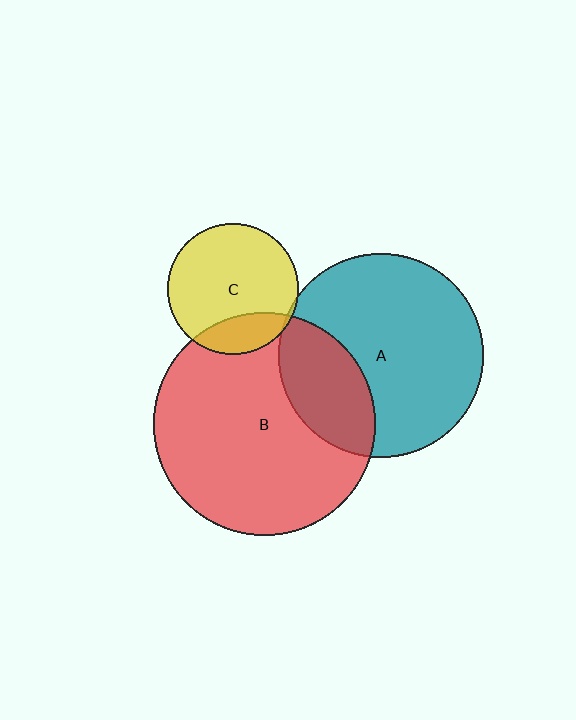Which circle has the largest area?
Circle B (red).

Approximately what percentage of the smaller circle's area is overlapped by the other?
Approximately 20%.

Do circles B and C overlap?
Yes.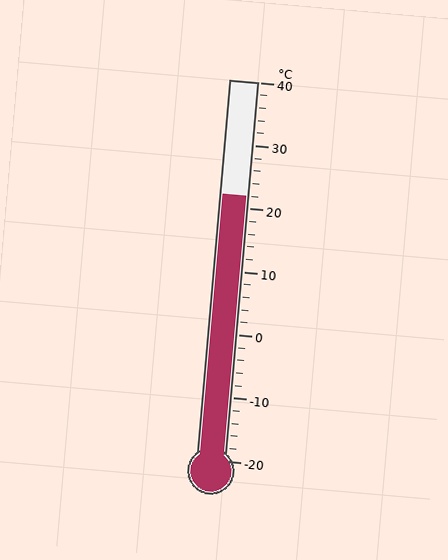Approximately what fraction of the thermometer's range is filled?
The thermometer is filled to approximately 70% of its range.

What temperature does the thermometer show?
The thermometer shows approximately 22°C.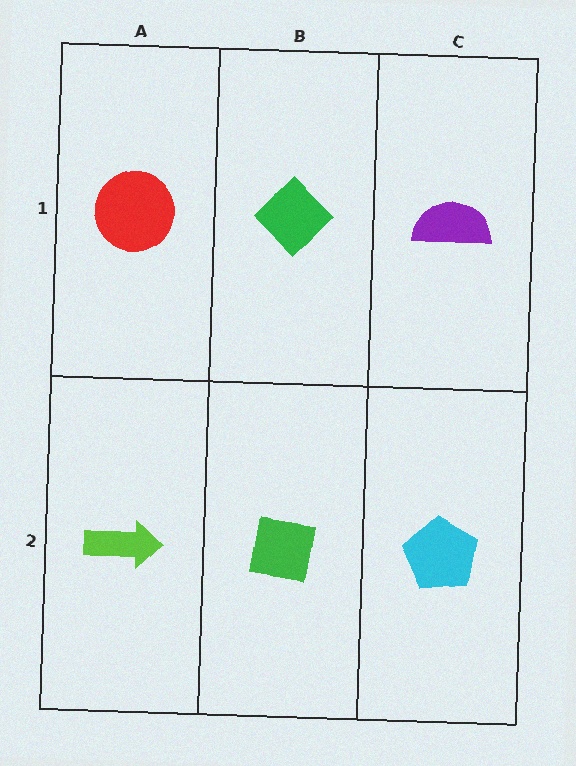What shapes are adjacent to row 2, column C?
A purple semicircle (row 1, column C), a green square (row 2, column B).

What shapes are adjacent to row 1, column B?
A green square (row 2, column B), a red circle (row 1, column A), a purple semicircle (row 1, column C).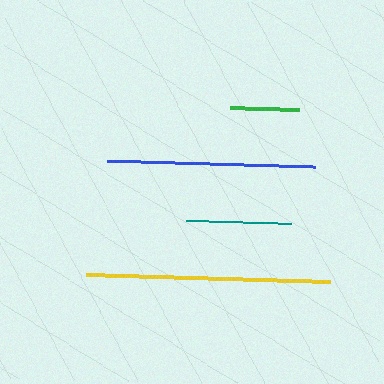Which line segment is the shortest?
The green line is the shortest at approximately 69 pixels.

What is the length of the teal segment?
The teal segment is approximately 105 pixels long.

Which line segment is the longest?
The yellow line is the longest at approximately 245 pixels.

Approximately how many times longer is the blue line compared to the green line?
The blue line is approximately 3.0 times the length of the green line.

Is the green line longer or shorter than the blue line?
The blue line is longer than the green line.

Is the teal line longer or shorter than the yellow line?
The yellow line is longer than the teal line.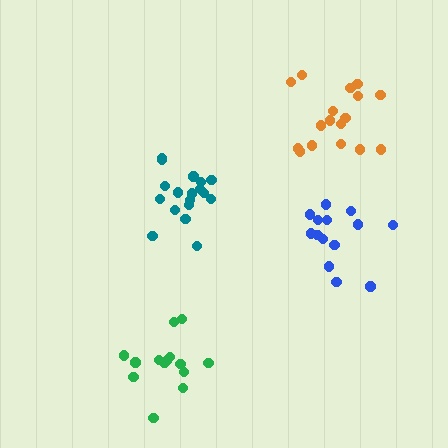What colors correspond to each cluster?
The clusters are colored: orange, green, blue, teal.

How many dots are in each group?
Group 1: 17 dots, Group 2: 14 dots, Group 3: 14 dots, Group 4: 18 dots (63 total).